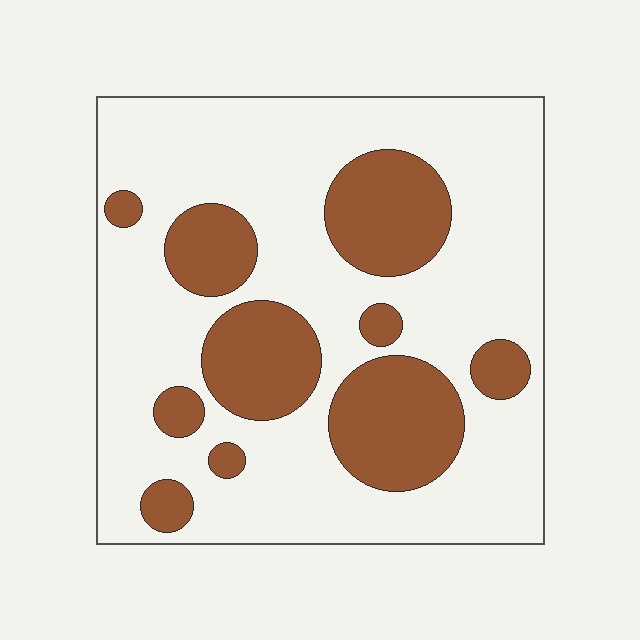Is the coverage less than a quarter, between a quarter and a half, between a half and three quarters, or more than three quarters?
Between a quarter and a half.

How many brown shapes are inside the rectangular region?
10.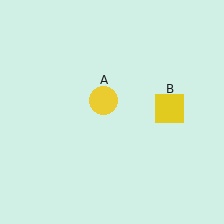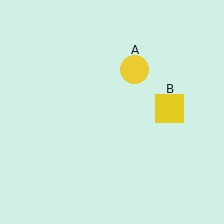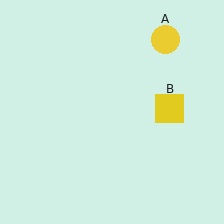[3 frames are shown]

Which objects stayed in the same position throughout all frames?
Yellow square (object B) remained stationary.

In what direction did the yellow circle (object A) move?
The yellow circle (object A) moved up and to the right.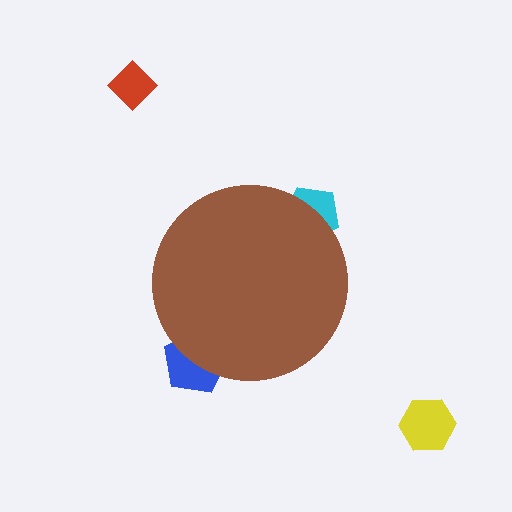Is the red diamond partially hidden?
No, the red diamond is fully visible.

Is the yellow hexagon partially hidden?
No, the yellow hexagon is fully visible.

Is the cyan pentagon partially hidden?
Yes, the cyan pentagon is partially hidden behind the brown circle.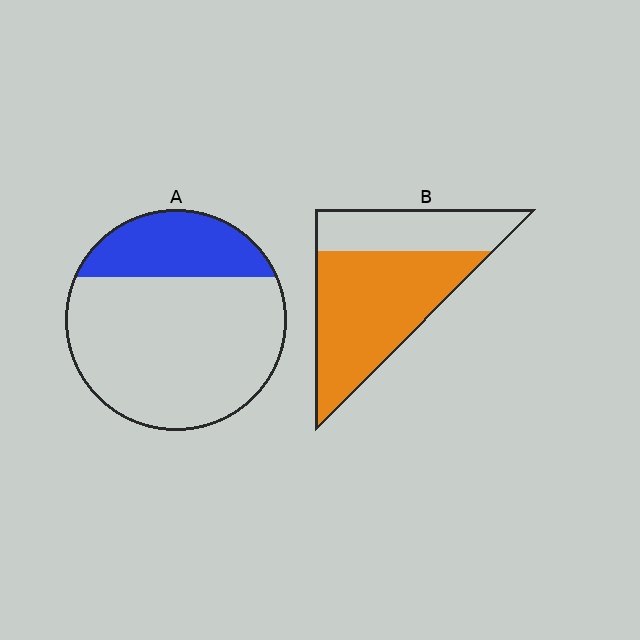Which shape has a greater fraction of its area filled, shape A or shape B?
Shape B.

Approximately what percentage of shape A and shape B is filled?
A is approximately 25% and B is approximately 65%.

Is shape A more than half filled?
No.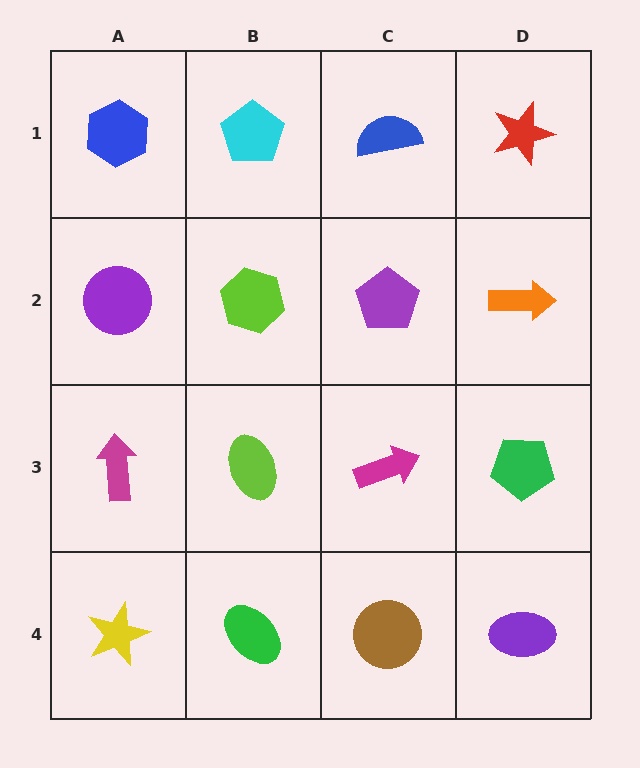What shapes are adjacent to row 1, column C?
A purple pentagon (row 2, column C), a cyan pentagon (row 1, column B), a red star (row 1, column D).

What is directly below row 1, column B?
A lime hexagon.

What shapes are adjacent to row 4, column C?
A magenta arrow (row 3, column C), a green ellipse (row 4, column B), a purple ellipse (row 4, column D).